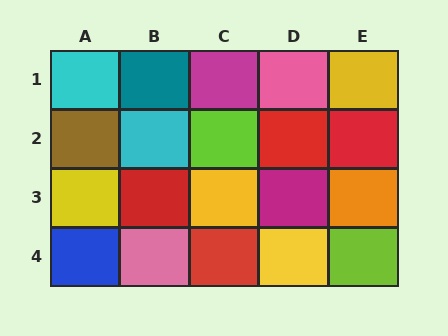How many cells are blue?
1 cell is blue.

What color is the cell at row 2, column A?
Brown.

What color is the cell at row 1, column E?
Yellow.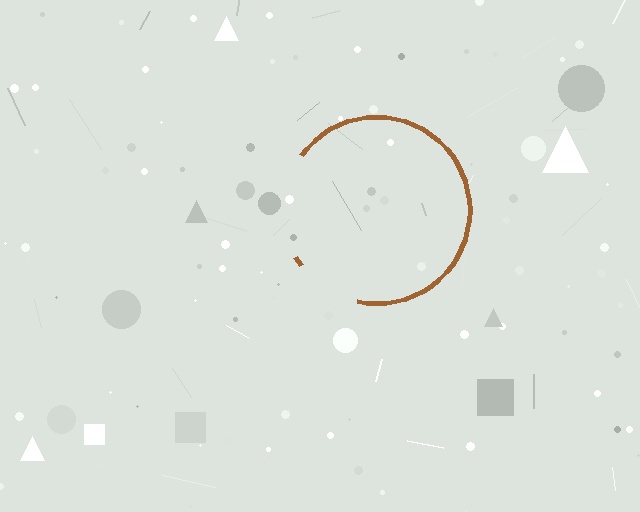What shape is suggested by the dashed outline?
The dashed outline suggests a circle.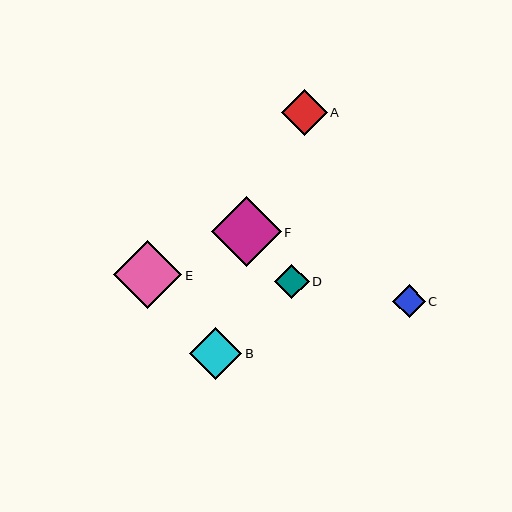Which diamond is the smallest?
Diamond C is the smallest with a size of approximately 32 pixels.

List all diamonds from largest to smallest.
From largest to smallest: F, E, B, A, D, C.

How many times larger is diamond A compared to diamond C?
Diamond A is approximately 1.4 times the size of diamond C.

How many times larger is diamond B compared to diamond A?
Diamond B is approximately 1.1 times the size of diamond A.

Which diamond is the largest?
Diamond F is the largest with a size of approximately 70 pixels.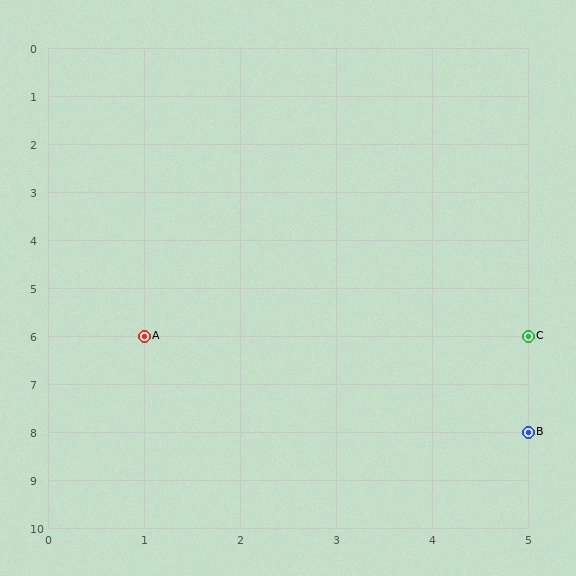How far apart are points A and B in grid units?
Points A and B are 4 columns and 2 rows apart (about 4.5 grid units diagonally).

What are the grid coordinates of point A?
Point A is at grid coordinates (1, 6).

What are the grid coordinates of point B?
Point B is at grid coordinates (5, 8).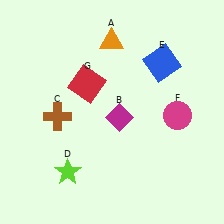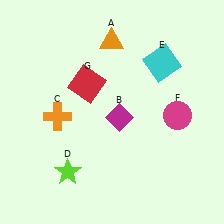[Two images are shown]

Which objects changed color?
C changed from brown to orange. E changed from blue to cyan.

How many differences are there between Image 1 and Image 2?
There are 2 differences between the two images.